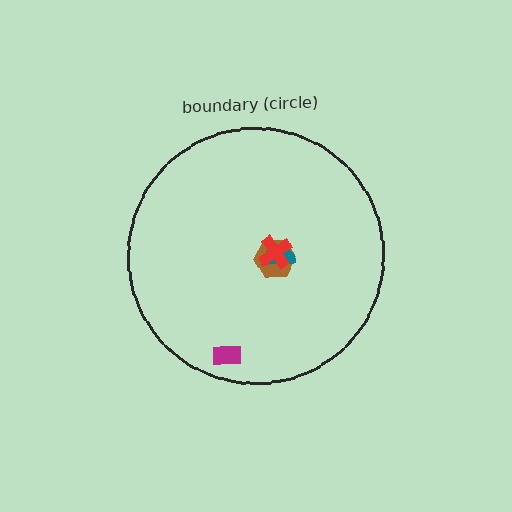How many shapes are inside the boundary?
4 inside, 0 outside.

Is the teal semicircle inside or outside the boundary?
Inside.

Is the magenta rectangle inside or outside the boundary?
Inside.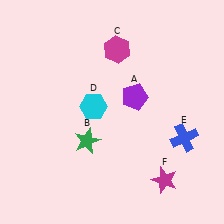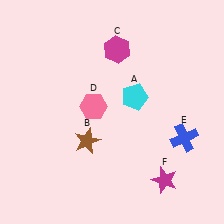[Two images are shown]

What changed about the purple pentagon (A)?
In Image 1, A is purple. In Image 2, it changed to cyan.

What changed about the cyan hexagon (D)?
In Image 1, D is cyan. In Image 2, it changed to pink.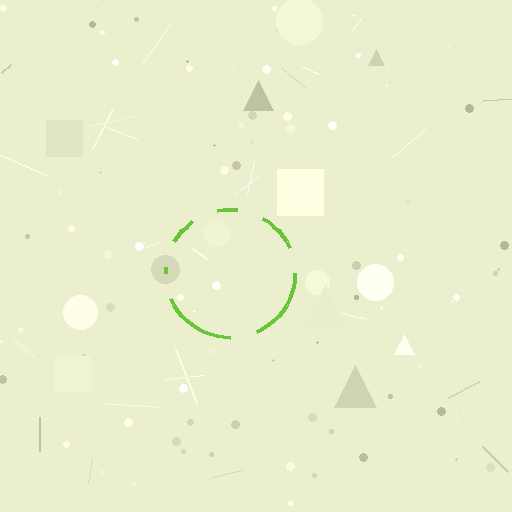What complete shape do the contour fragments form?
The contour fragments form a circle.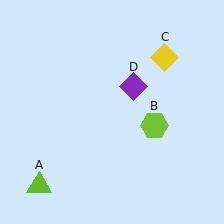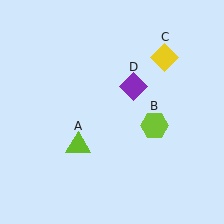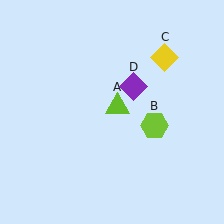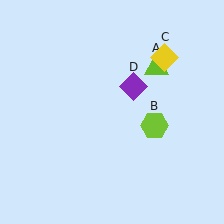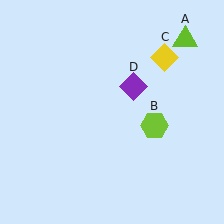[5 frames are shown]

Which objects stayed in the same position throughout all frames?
Lime hexagon (object B) and yellow diamond (object C) and purple diamond (object D) remained stationary.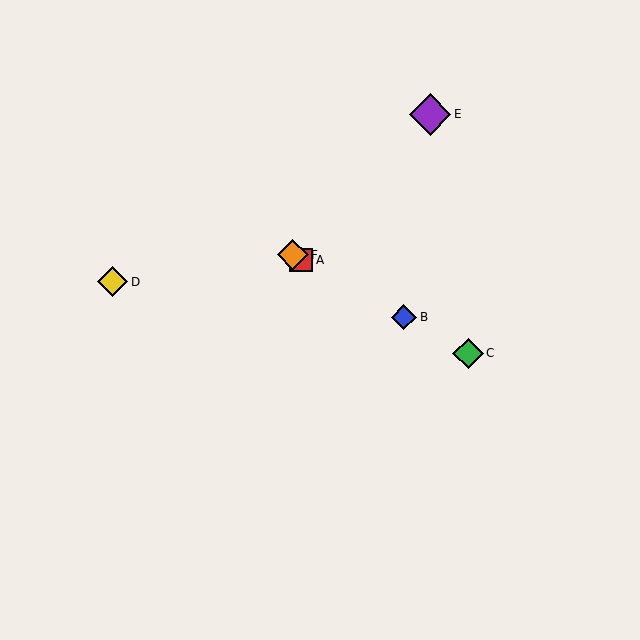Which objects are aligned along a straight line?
Objects A, B, C, F are aligned along a straight line.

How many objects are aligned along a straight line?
4 objects (A, B, C, F) are aligned along a straight line.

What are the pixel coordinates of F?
Object F is at (293, 255).